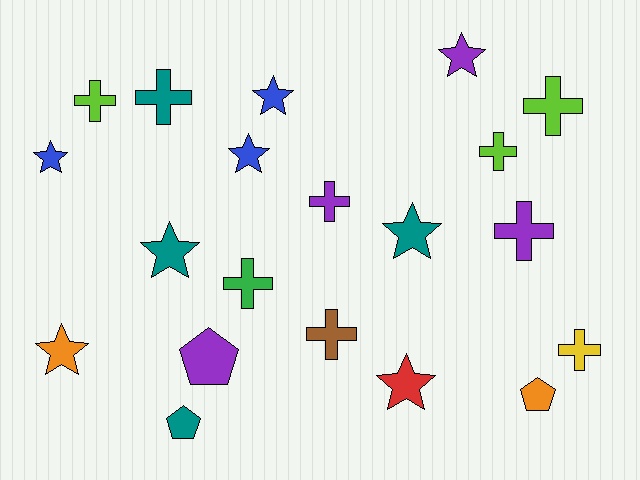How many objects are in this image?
There are 20 objects.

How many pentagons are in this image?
There are 3 pentagons.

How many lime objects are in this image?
There are 3 lime objects.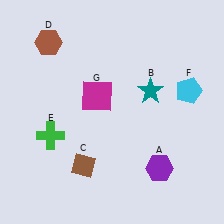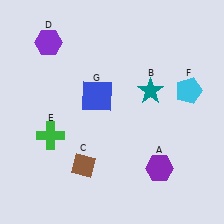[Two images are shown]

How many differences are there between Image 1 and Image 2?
There are 2 differences between the two images.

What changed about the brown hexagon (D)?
In Image 1, D is brown. In Image 2, it changed to purple.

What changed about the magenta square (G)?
In Image 1, G is magenta. In Image 2, it changed to blue.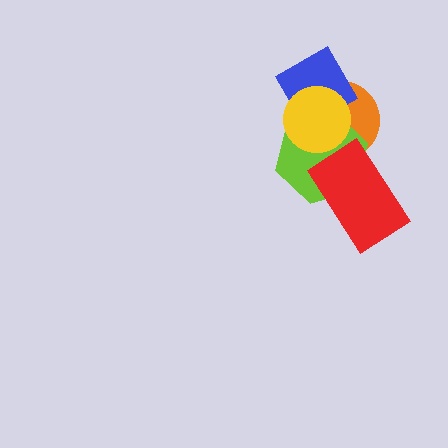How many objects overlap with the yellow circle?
3 objects overlap with the yellow circle.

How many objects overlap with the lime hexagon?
4 objects overlap with the lime hexagon.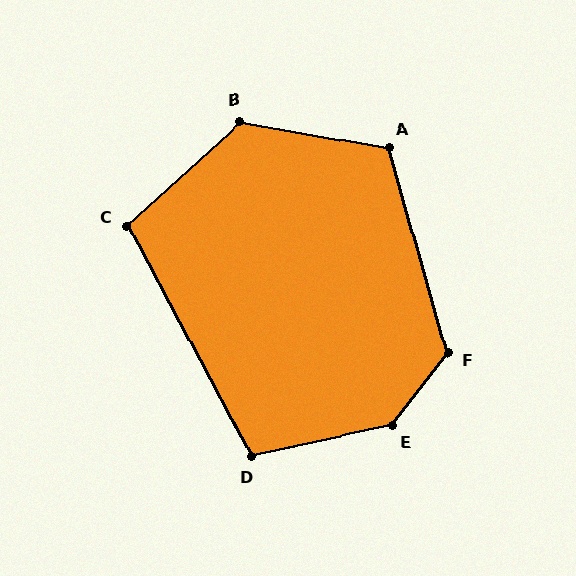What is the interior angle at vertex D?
Approximately 106 degrees (obtuse).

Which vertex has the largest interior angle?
E, at approximately 140 degrees.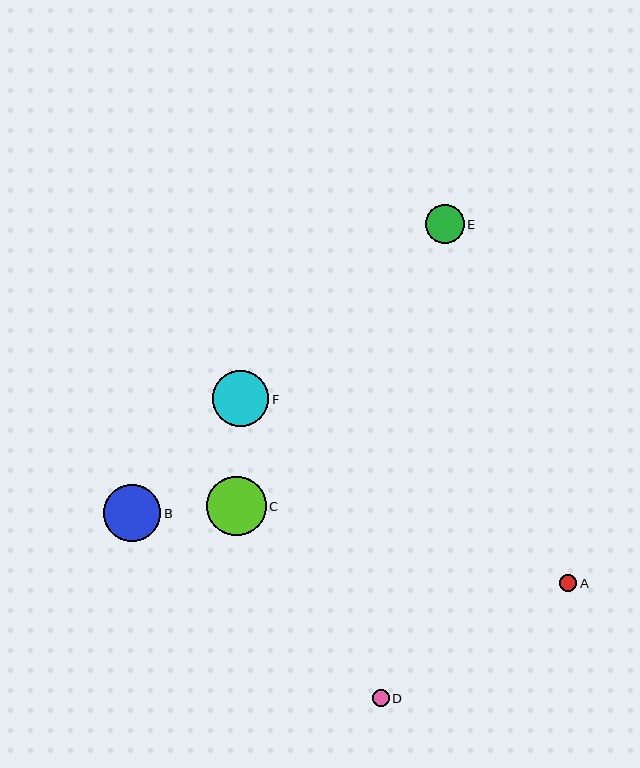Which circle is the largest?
Circle C is the largest with a size of approximately 59 pixels.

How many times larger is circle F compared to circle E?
Circle F is approximately 1.4 times the size of circle E.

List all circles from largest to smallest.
From largest to smallest: C, B, F, E, D, A.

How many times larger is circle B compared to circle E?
Circle B is approximately 1.5 times the size of circle E.